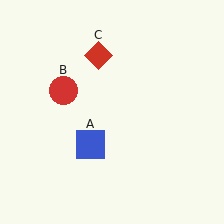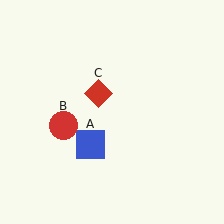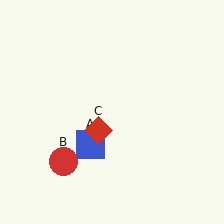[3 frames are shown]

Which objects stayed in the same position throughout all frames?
Blue square (object A) remained stationary.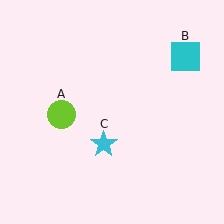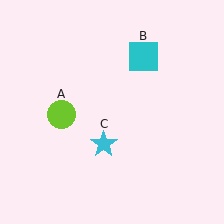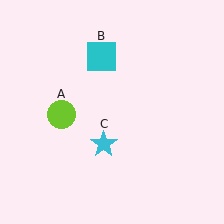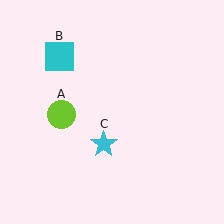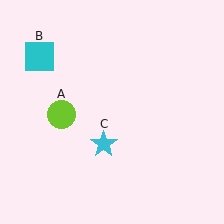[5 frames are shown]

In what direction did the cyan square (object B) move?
The cyan square (object B) moved left.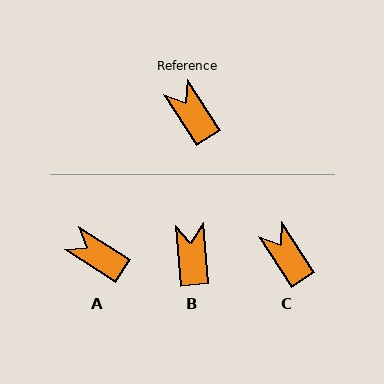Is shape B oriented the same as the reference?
No, it is off by about 28 degrees.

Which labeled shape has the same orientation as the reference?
C.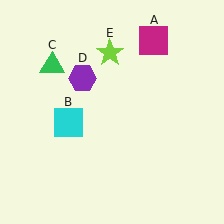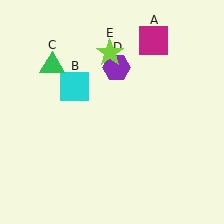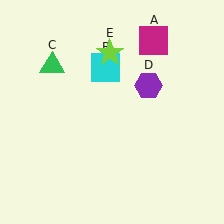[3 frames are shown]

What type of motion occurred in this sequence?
The cyan square (object B), purple hexagon (object D) rotated clockwise around the center of the scene.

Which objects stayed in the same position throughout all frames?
Magenta square (object A) and green triangle (object C) and lime star (object E) remained stationary.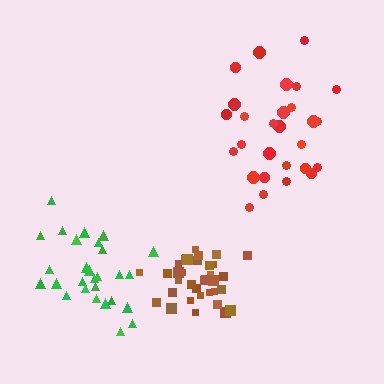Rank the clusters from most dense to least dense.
brown, green, red.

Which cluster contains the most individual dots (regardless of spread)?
Brown (35).